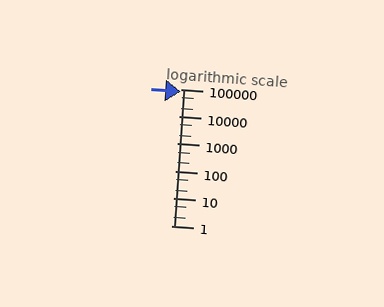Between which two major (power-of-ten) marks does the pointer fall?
The pointer is between 10000 and 100000.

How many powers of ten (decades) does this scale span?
The scale spans 5 decades, from 1 to 100000.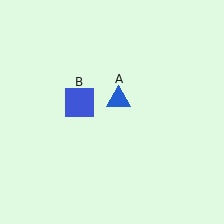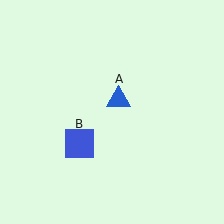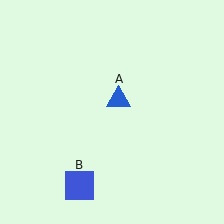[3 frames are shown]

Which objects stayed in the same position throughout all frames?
Blue triangle (object A) remained stationary.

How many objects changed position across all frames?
1 object changed position: blue square (object B).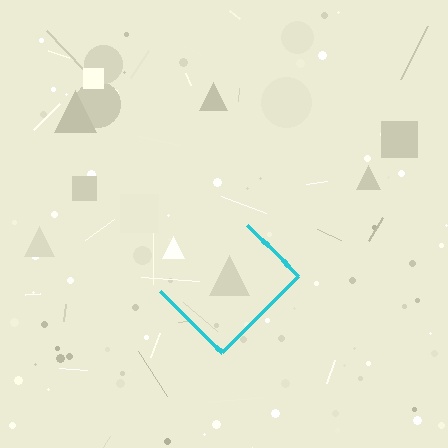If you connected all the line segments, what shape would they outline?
They would outline a diamond.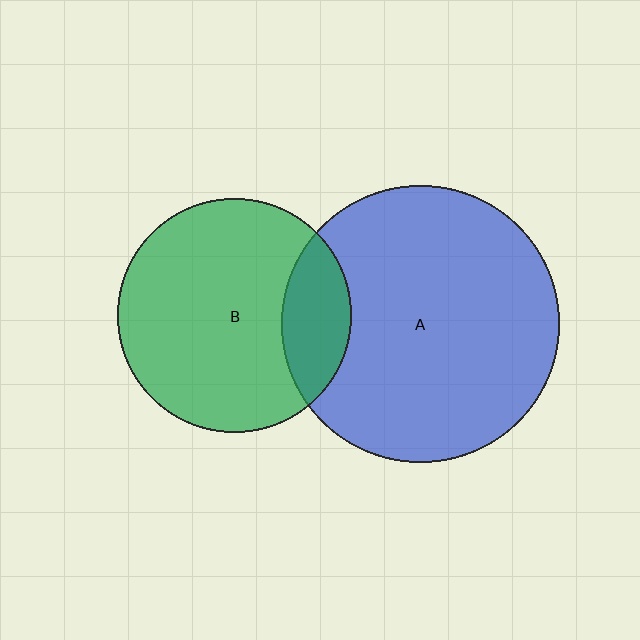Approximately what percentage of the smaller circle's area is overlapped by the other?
Approximately 20%.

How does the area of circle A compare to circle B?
Approximately 1.4 times.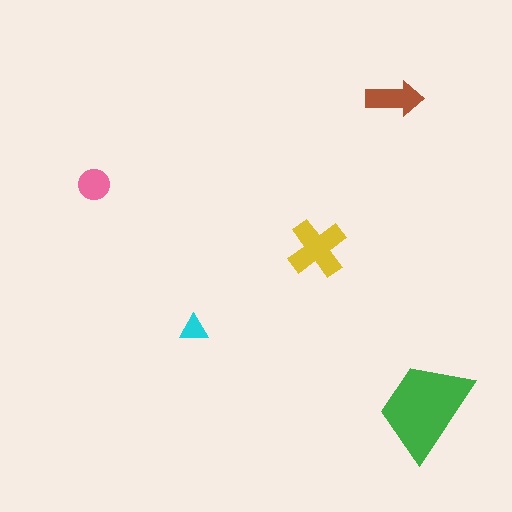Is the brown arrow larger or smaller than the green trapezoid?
Smaller.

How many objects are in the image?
There are 5 objects in the image.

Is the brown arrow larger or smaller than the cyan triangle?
Larger.